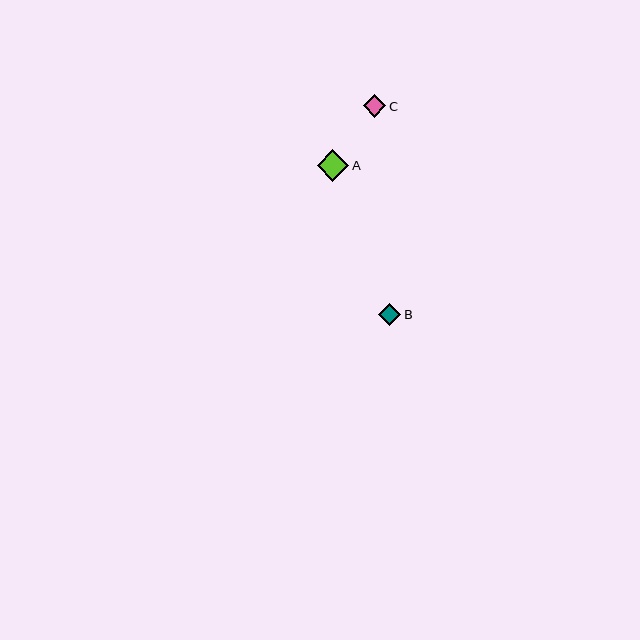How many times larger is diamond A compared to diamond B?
Diamond A is approximately 1.4 times the size of diamond B.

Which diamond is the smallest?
Diamond C is the smallest with a size of approximately 22 pixels.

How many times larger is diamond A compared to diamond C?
Diamond A is approximately 1.4 times the size of diamond C.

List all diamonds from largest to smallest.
From largest to smallest: A, B, C.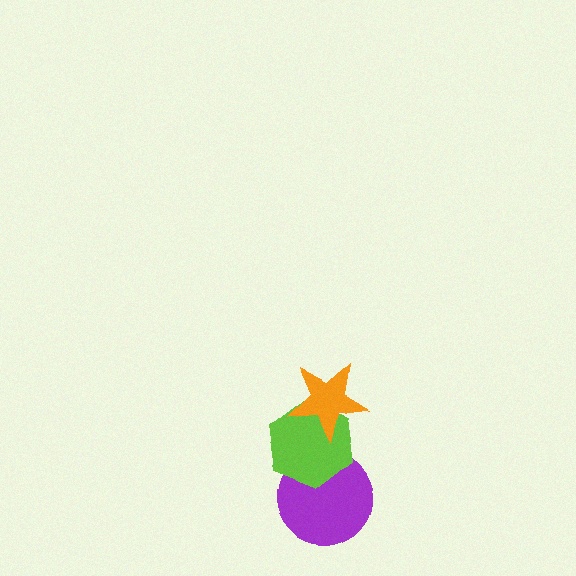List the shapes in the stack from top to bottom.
From top to bottom: the orange star, the lime hexagon, the purple circle.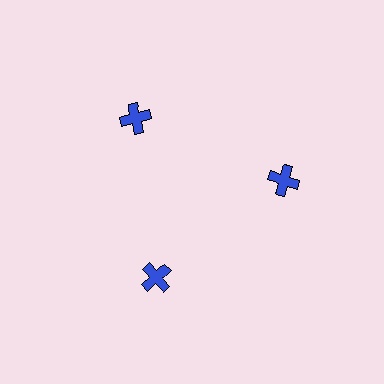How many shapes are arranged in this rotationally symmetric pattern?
There are 3 shapes, arranged in 3 groups of 1.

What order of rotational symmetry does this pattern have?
This pattern has 3-fold rotational symmetry.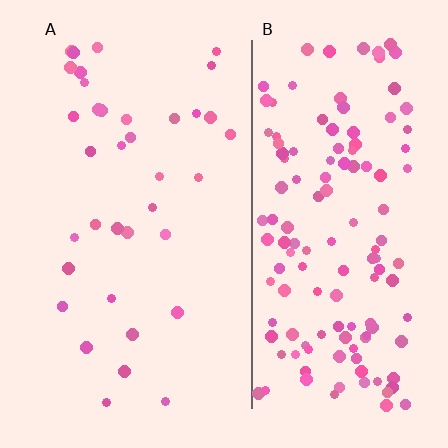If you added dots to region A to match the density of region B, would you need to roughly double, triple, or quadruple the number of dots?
Approximately quadruple.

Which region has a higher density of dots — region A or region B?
B (the right).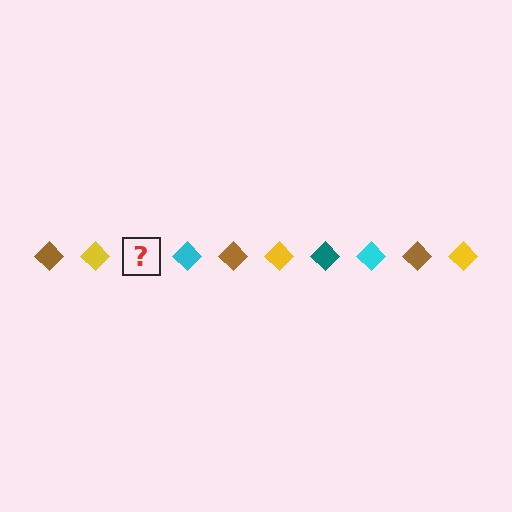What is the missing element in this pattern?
The missing element is a teal diamond.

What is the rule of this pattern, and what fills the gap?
The rule is that the pattern cycles through brown, yellow, teal, cyan diamonds. The gap should be filled with a teal diamond.